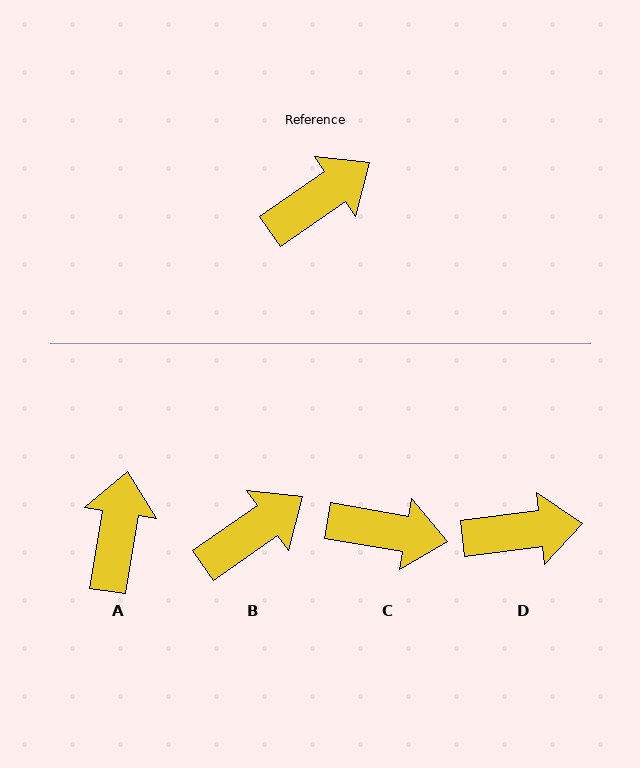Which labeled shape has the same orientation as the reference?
B.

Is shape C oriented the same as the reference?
No, it is off by about 45 degrees.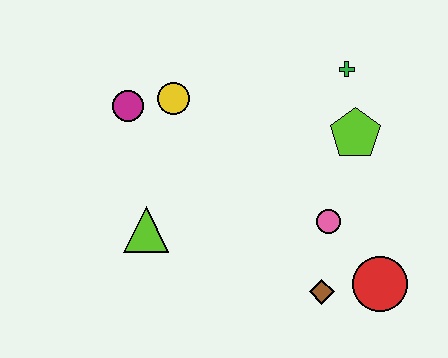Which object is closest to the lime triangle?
The magenta circle is closest to the lime triangle.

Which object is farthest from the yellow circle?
The red circle is farthest from the yellow circle.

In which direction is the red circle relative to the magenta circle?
The red circle is to the right of the magenta circle.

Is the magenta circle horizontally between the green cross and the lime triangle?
No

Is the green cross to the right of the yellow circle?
Yes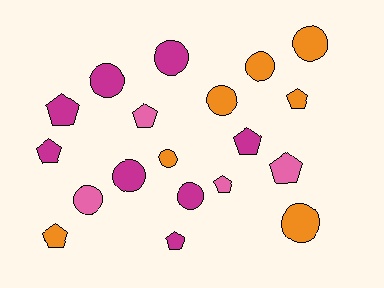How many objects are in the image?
There are 19 objects.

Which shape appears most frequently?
Circle, with 10 objects.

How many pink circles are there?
There is 1 pink circle.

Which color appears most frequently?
Magenta, with 8 objects.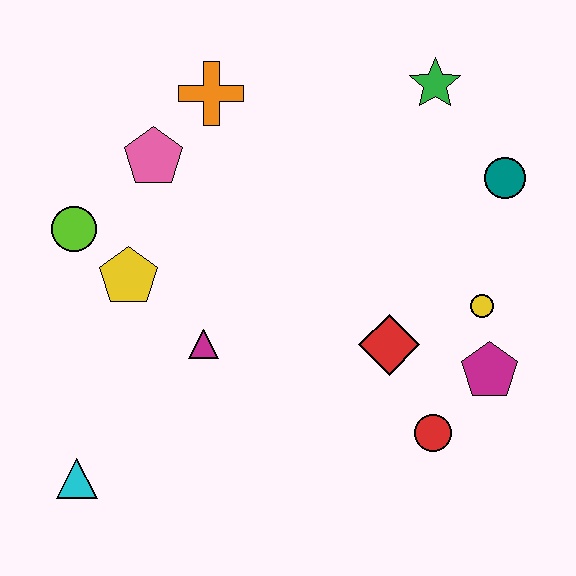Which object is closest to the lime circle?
The yellow pentagon is closest to the lime circle.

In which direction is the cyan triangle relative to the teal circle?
The cyan triangle is to the left of the teal circle.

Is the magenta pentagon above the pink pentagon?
No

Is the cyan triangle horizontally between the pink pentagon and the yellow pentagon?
No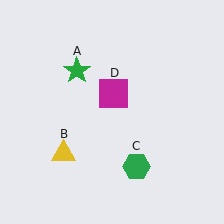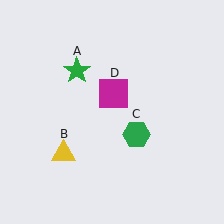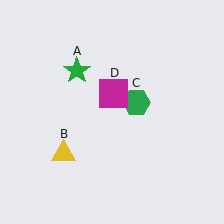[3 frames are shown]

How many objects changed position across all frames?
1 object changed position: green hexagon (object C).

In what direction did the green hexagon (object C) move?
The green hexagon (object C) moved up.